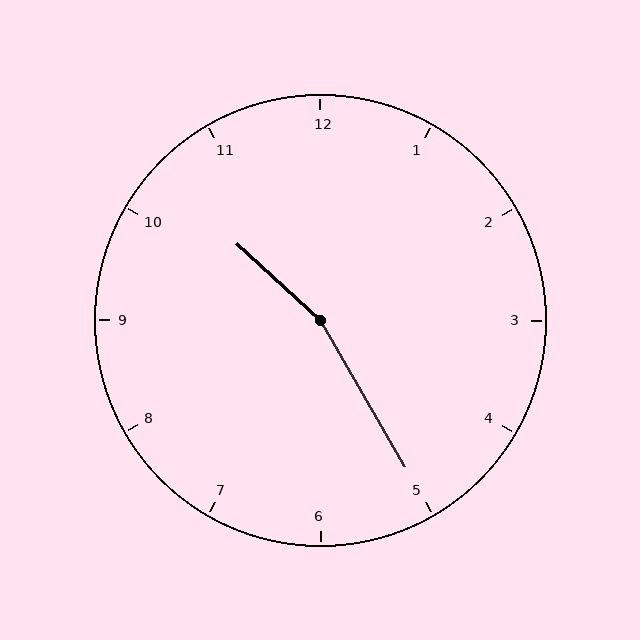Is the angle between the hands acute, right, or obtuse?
It is obtuse.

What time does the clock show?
10:25.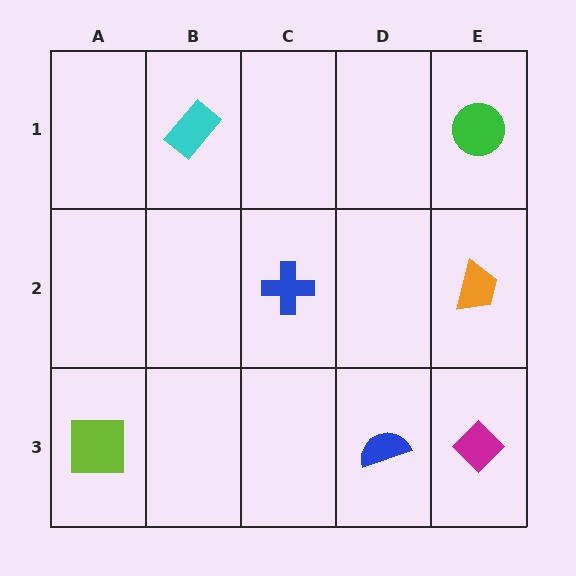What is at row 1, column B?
A cyan rectangle.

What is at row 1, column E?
A green circle.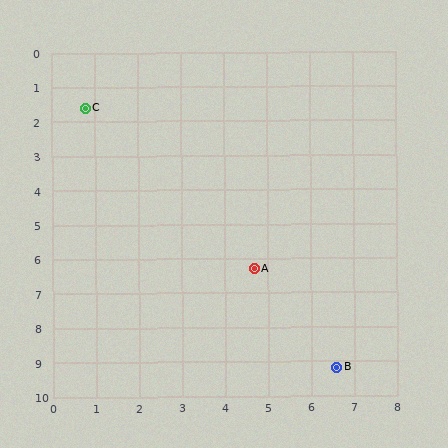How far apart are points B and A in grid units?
Points B and A are about 3.5 grid units apart.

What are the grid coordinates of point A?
Point A is at approximately (4.7, 6.3).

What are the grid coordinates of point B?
Point B is at approximately (6.6, 9.2).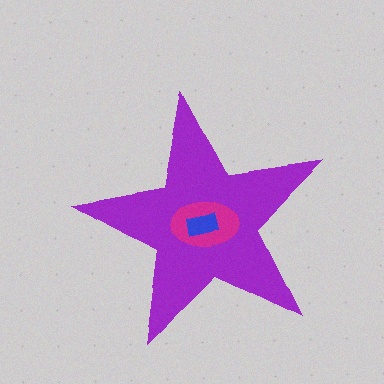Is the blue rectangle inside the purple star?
Yes.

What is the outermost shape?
The purple star.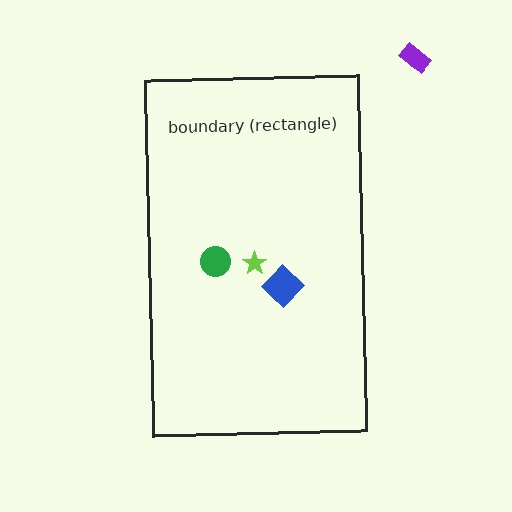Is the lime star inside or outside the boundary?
Inside.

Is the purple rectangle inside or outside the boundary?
Outside.